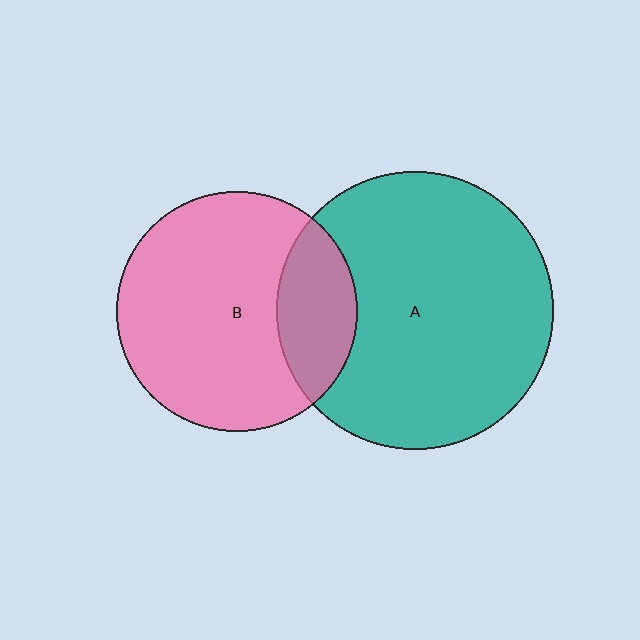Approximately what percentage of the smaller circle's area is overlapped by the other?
Approximately 25%.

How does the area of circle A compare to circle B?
Approximately 1.3 times.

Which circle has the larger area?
Circle A (teal).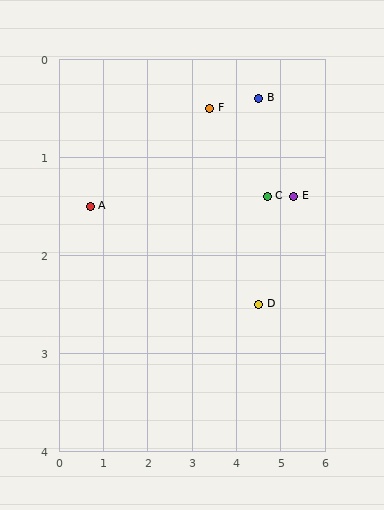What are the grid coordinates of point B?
Point B is at approximately (4.5, 0.4).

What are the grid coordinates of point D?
Point D is at approximately (4.5, 2.5).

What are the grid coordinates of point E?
Point E is at approximately (5.3, 1.4).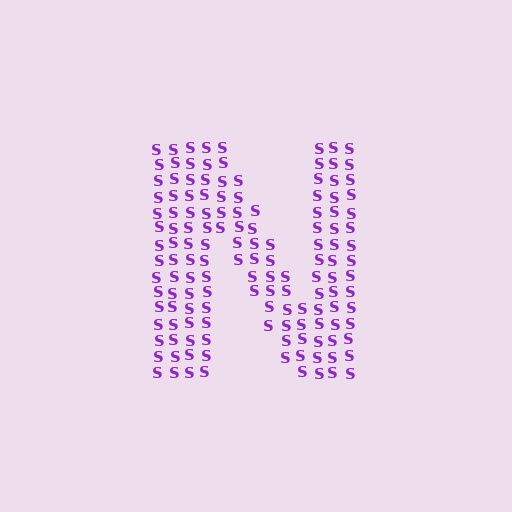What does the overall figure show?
The overall figure shows the letter N.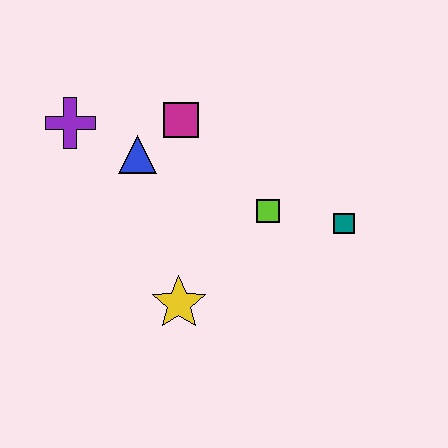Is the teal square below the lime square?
Yes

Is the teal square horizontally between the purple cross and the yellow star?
No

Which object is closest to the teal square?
The lime square is closest to the teal square.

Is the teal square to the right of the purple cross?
Yes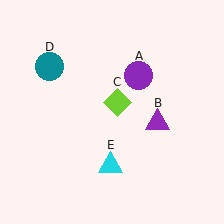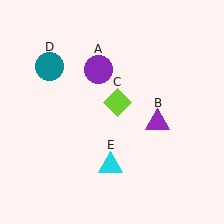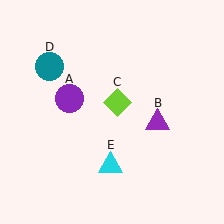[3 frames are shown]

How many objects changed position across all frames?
1 object changed position: purple circle (object A).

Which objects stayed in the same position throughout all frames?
Purple triangle (object B) and lime diamond (object C) and teal circle (object D) and cyan triangle (object E) remained stationary.